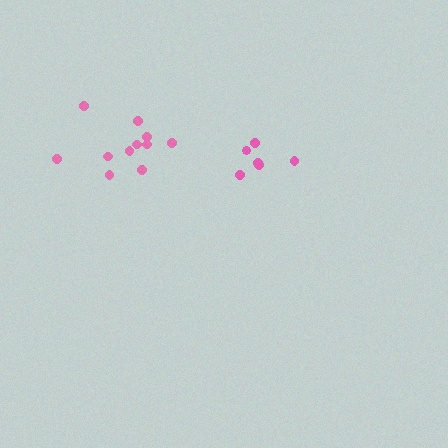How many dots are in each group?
Group 1: 6 dots, Group 2: 11 dots (17 total).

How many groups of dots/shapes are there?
There are 2 groups.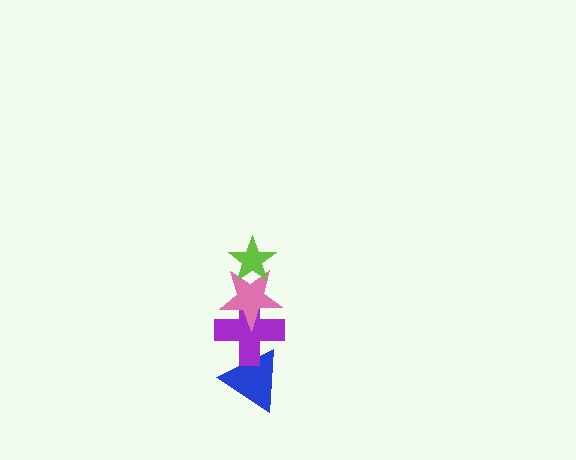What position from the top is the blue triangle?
The blue triangle is 4th from the top.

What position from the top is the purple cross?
The purple cross is 3rd from the top.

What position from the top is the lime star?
The lime star is 1st from the top.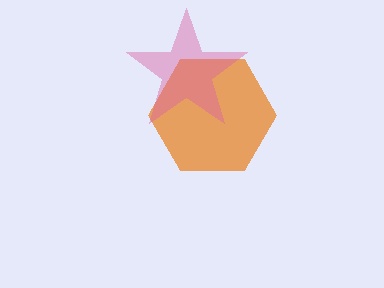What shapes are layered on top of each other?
The layered shapes are: an orange hexagon, a pink star.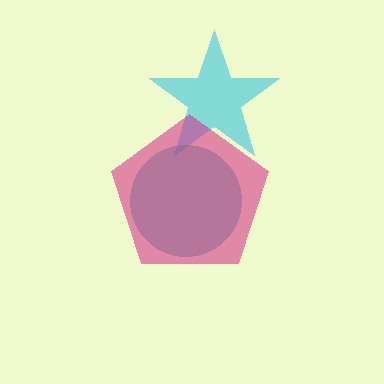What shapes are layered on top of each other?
The layered shapes are: a cyan star, a teal circle, a magenta pentagon.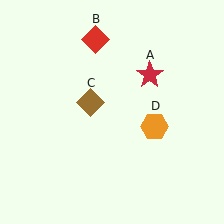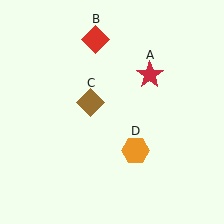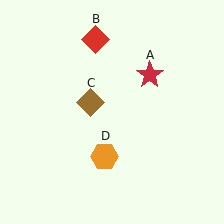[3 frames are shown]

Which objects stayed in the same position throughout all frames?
Red star (object A) and red diamond (object B) and brown diamond (object C) remained stationary.